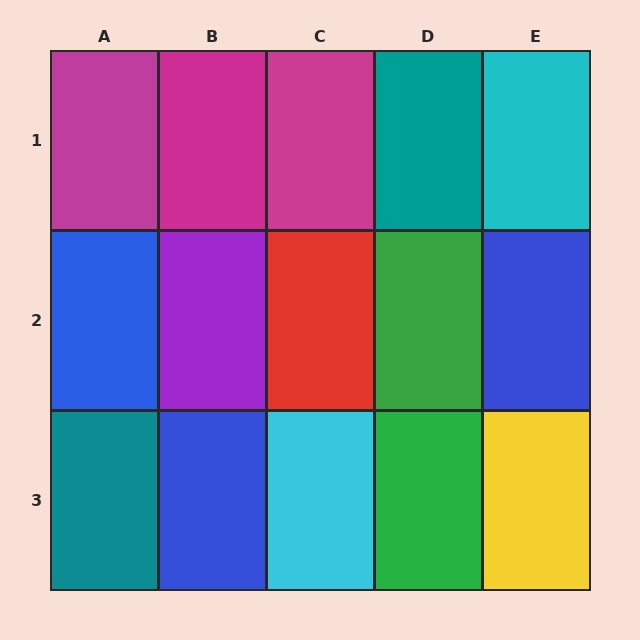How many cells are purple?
1 cell is purple.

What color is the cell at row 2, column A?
Blue.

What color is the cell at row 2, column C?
Red.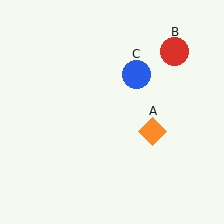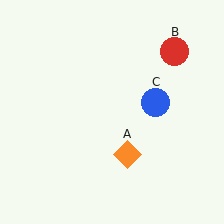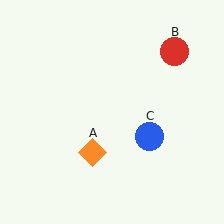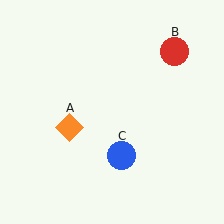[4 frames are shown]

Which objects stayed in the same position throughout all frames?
Red circle (object B) remained stationary.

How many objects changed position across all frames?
2 objects changed position: orange diamond (object A), blue circle (object C).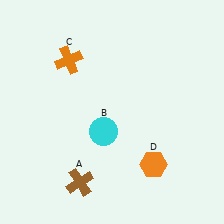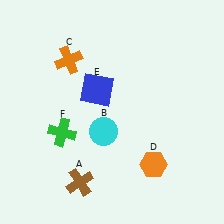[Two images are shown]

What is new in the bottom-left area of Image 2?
A green cross (F) was added in the bottom-left area of Image 2.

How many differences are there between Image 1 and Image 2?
There are 2 differences between the two images.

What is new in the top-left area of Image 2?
A blue square (E) was added in the top-left area of Image 2.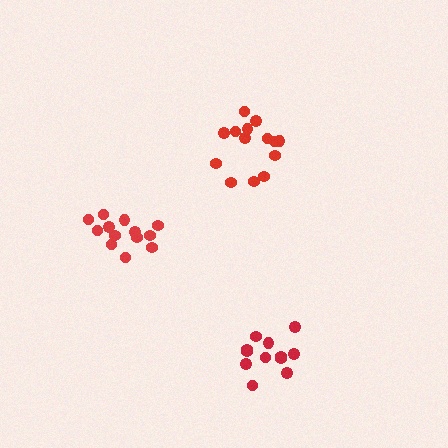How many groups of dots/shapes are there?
There are 3 groups.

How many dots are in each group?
Group 1: 12 dots, Group 2: 14 dots, Group 3: 13 dots (39 total).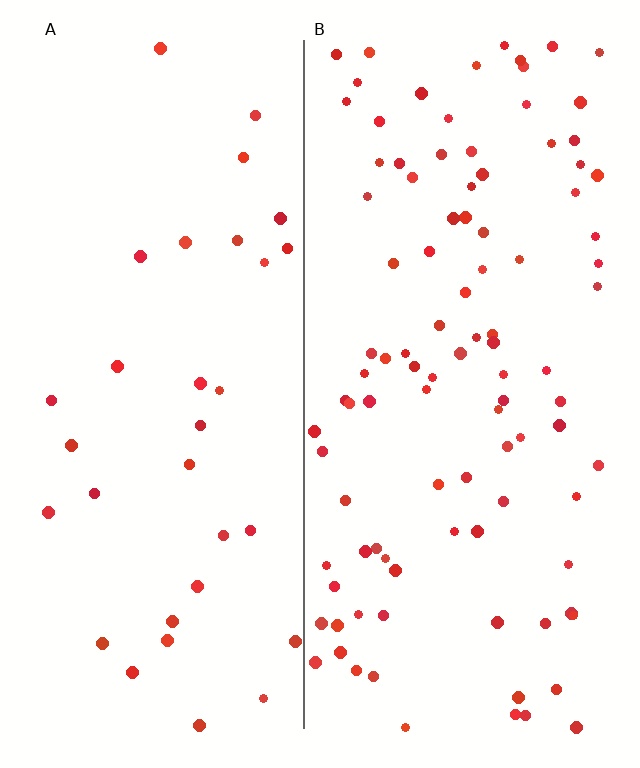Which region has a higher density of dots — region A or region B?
B (the right).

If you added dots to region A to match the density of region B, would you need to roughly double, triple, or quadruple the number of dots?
Approximately triple.